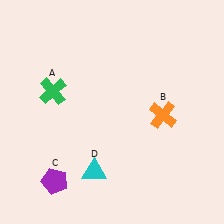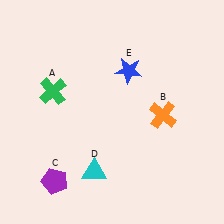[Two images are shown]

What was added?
A blue star (E) was added in Image 2.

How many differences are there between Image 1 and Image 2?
There is 1 difference between the two images.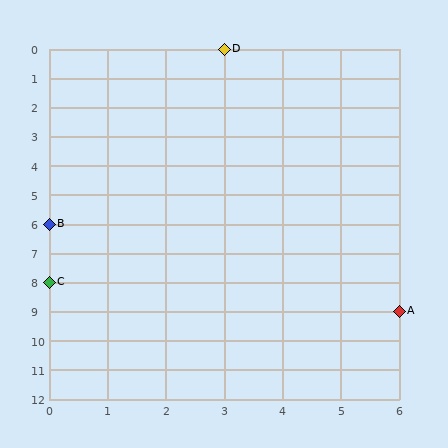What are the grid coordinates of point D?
Point D is at grid coordinates (3, 0).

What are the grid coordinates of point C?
Point C is at grid coordinates (0, 8).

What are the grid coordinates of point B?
Point B is at grid coordinates (0, 6).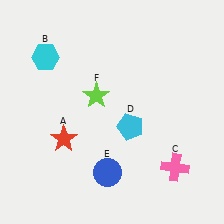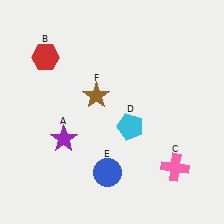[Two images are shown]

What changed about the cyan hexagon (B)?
In Image 1, B is cyan. In Image 2, it changed to red.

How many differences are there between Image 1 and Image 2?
There are 3 differences between the two images.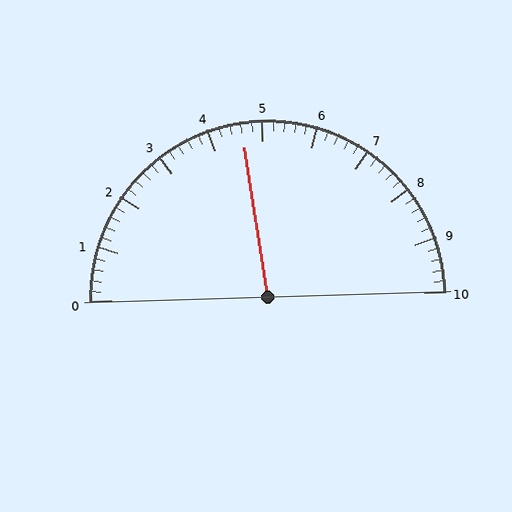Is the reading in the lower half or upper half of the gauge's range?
The reading is in the lower half of the range (0 to 10).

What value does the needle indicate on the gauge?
The needle indicates approximately 4.6.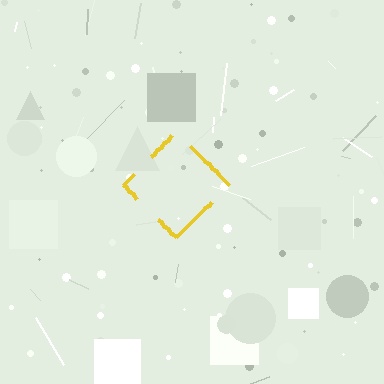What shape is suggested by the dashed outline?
The dashed outline suggests a diamond.